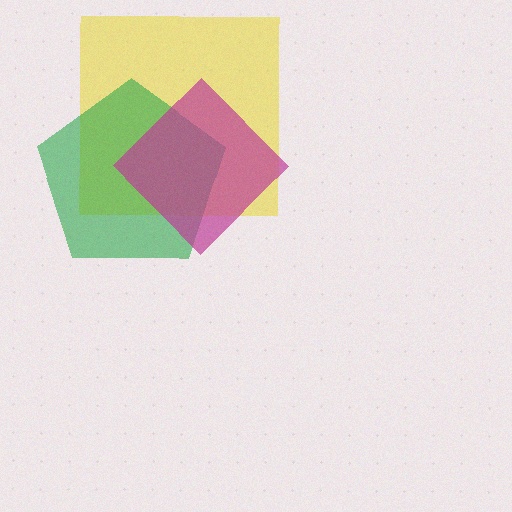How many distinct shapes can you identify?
There are 3 distinct shapes: a yellow square, a green pentagon, a magenta diamond.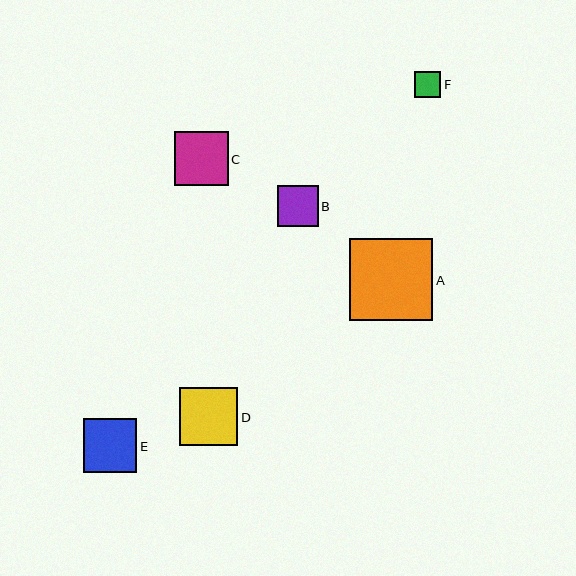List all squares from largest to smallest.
From largest to smallest: A, D, C, E, B, F.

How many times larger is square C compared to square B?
Square C is approximately 1.3 times the size of square B.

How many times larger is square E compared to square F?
Square E is approximately 2.1 times the size of square F.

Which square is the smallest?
Square F is the smallest with a size of approximately 26 pixels.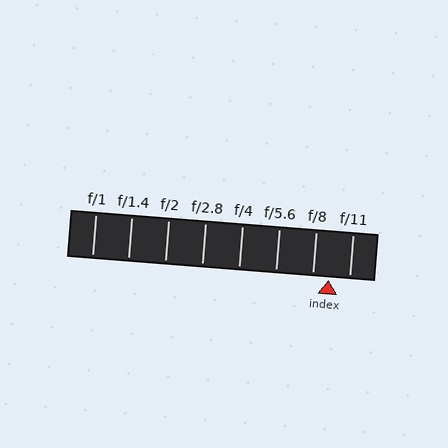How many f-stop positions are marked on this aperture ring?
There are 8 f-stop positions marked.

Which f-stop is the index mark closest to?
The index mark is closest to f/8.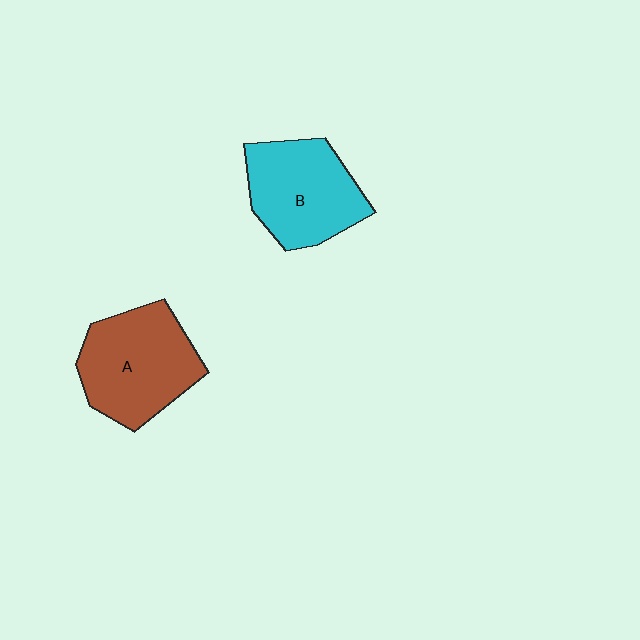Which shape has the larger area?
Shape A (brown).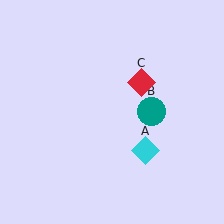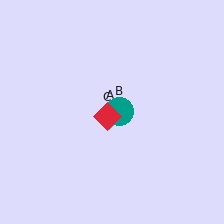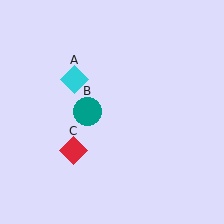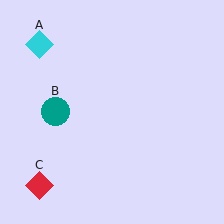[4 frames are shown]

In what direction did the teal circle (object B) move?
The teal circle (object B) moved left.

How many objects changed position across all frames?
3 objects changed position: cyan diamond (object A), teal circle (object B), red diamond (object C).